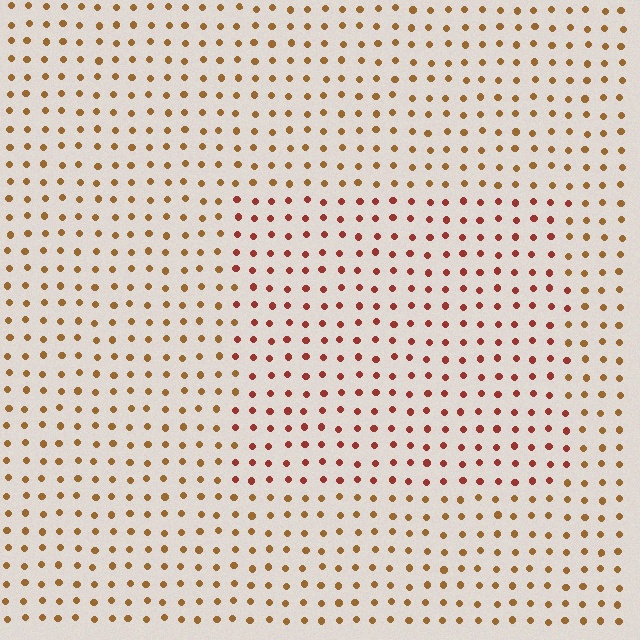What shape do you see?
I see a rectangle.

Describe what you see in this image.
The image is filled with small brown elements in a uniform arrangement. A rectangle-shaped region is visible where the elements are tinted to a slightly different hue, forming a subtle color boundary.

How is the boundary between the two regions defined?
The boundary is defined purely by a slight shift in hue (about 31 degrees). Spacing, size, and orientation are identical on both sides.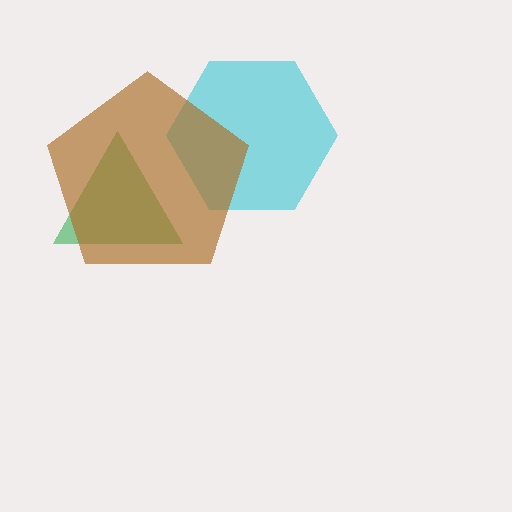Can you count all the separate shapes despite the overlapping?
Yes, there are 3 separate shapes.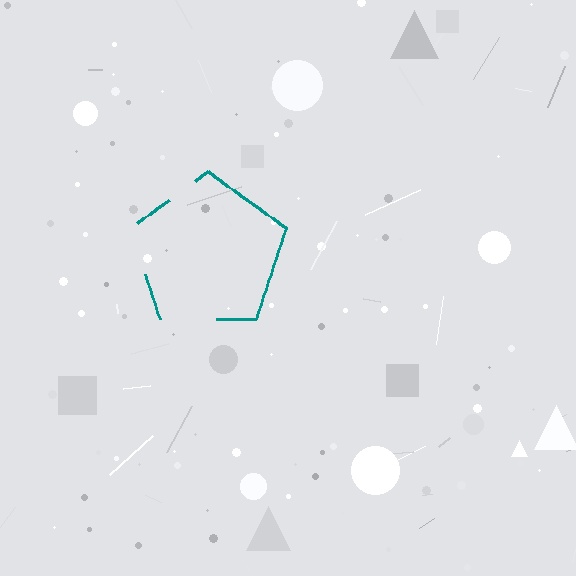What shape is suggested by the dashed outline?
The dashed outline suggests a pentagon.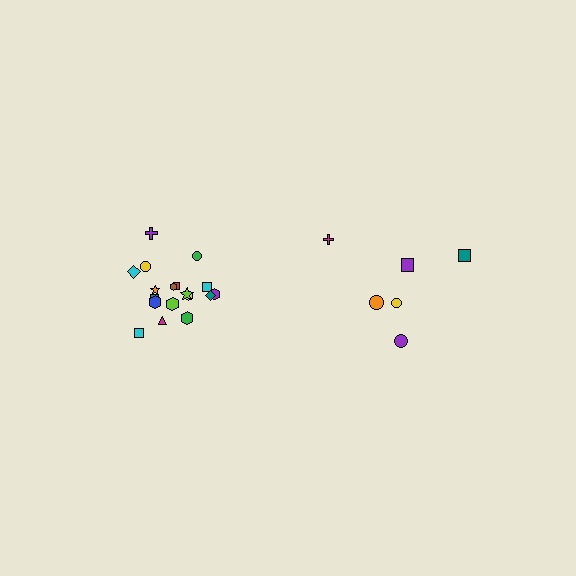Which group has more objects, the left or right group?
The left group.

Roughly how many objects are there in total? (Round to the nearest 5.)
Roughly 25 objects in total.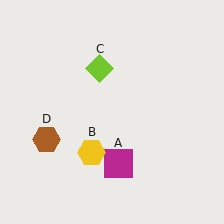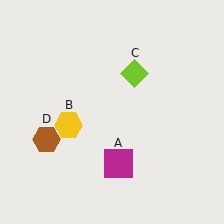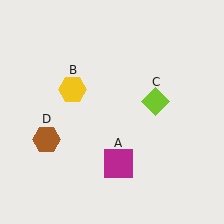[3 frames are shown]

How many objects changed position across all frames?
2 objects changed position: yellow hexagon (object B), lime diamond (object C).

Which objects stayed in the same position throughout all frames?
Magenta square (object A) and brown hexagon (object D) remained stationary.